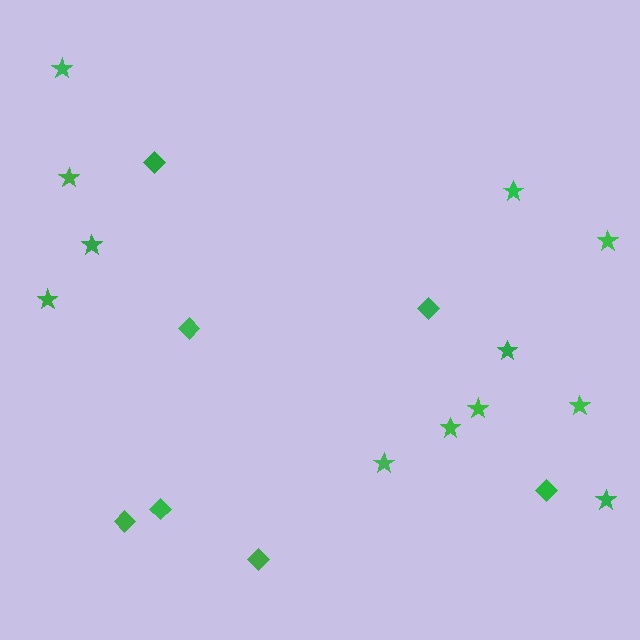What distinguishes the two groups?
There are 2 groups: one group of stars (12) and one group of diamonds (7).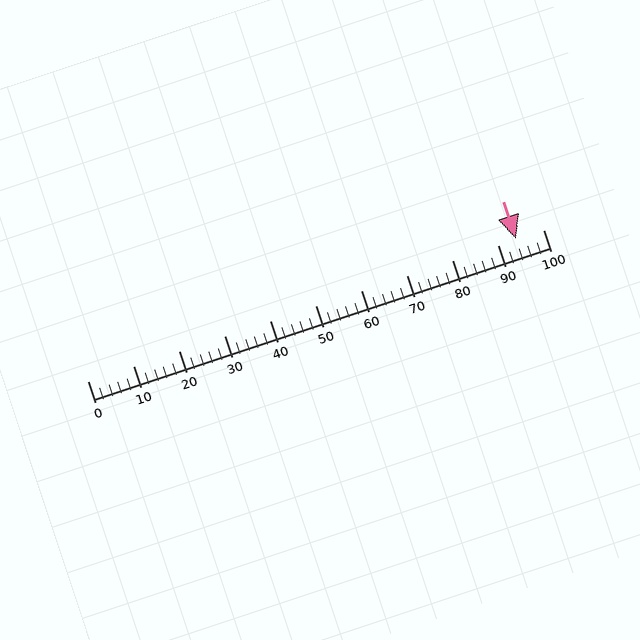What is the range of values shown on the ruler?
The ruler shows values from 0 to 100.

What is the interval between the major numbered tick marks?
The major tick marks are spaced 10 units apart.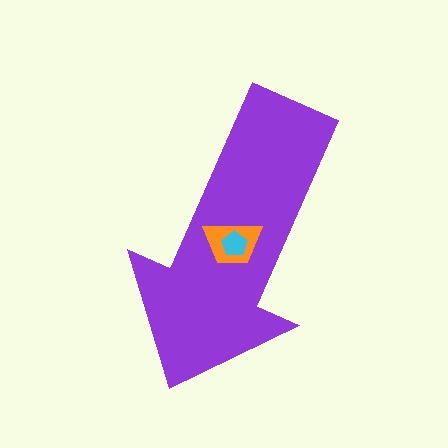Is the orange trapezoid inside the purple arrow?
Yes.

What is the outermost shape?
The purple arrow.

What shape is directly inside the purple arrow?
The orange trapezoid.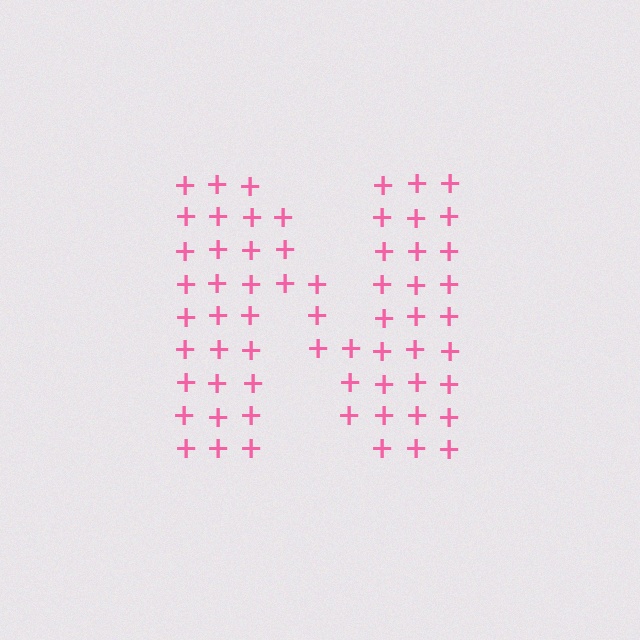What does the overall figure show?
The overall figure shows the letter N.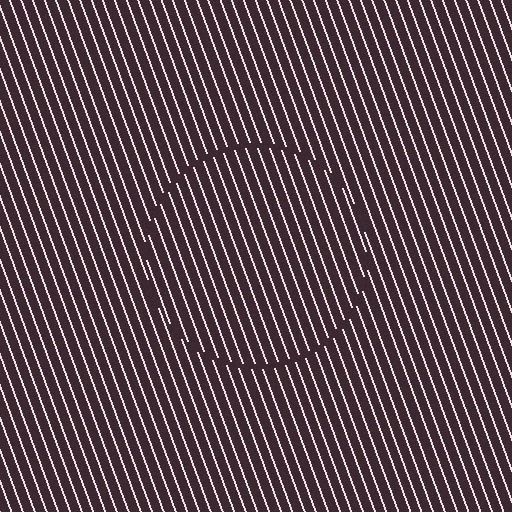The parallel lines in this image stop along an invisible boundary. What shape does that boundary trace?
An illusory circle. The interior of the shape contains the same grating, shifted by half a period — the contour is defined by the phase discontinuity where line-ends from the inner and outer gratings abut.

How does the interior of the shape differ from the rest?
The interior of the shape contains the same grating, shifted by half a period — the contour is defined by the phase discontinuity where line-ends from the inner and outer gratings abut.